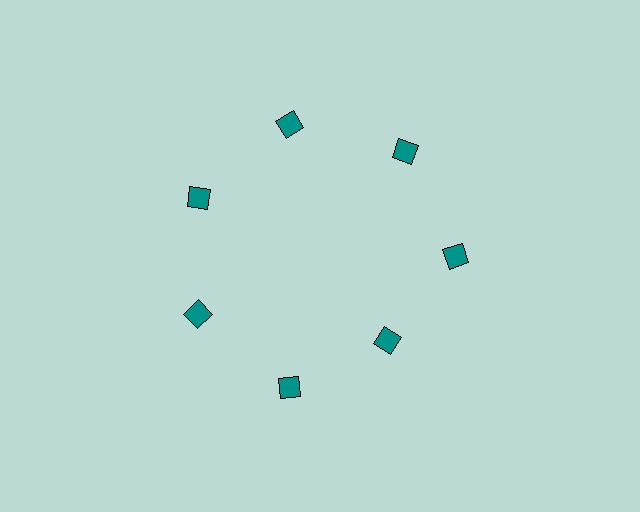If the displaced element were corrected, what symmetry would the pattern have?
It would have 7-fold rotational symmetry — the pattern would map onto itself every 51 degrees.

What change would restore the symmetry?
The symmetry would be restored by moving it outward, back onto the ring so that all 7 diamonds sit at equal angles and equal distance from the center.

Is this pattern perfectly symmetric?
No. The 7 teal diamonds are arranged in a ring, but one element near the 5 o'clock position is pulled inward toward the center, breaking the 7-fold rotational symmetry.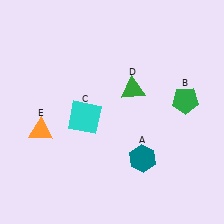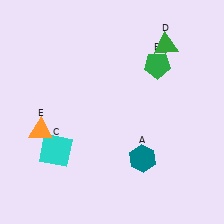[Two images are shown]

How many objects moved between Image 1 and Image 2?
3 objects moved between the two images.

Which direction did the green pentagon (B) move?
The green pentagon (B) moved up.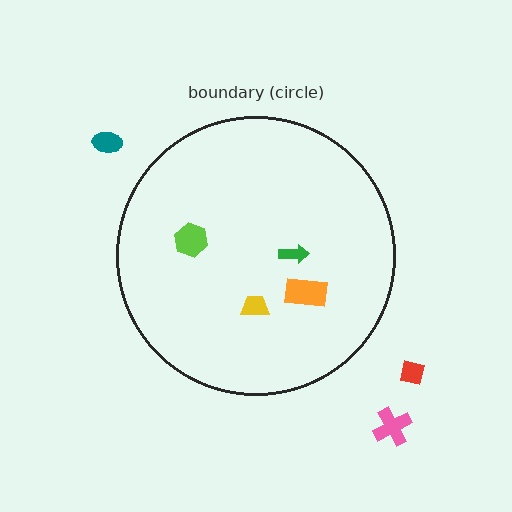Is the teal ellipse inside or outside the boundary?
Outside.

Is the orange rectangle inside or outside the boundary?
Inside.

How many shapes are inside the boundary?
4 inside, 3 outside.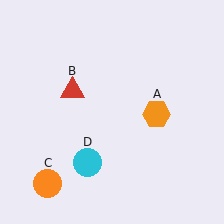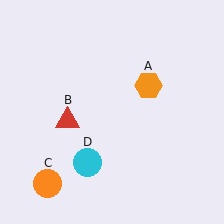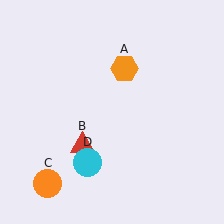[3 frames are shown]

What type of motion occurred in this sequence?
The orange hexagon (object A), red triangle (object B) rotated counterclockwise around the center of the scene.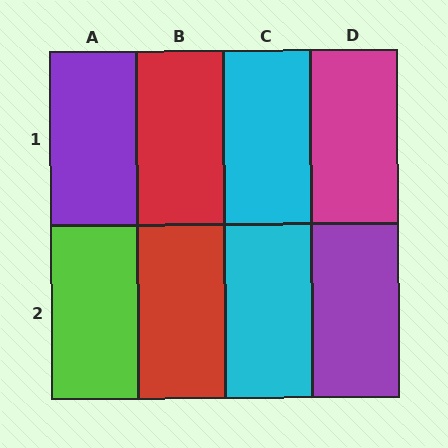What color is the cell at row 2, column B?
Red.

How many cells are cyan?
2 cells are cyan.